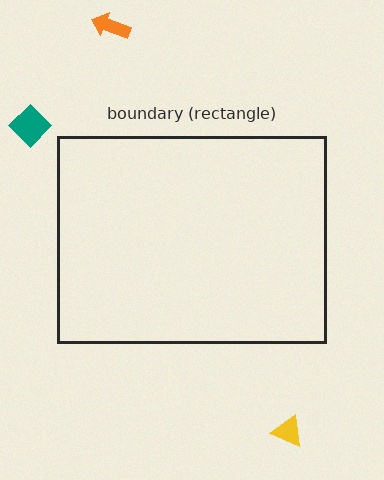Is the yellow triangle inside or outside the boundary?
Outside.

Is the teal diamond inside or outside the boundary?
Outside.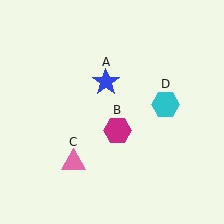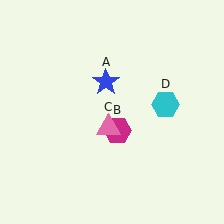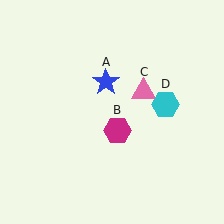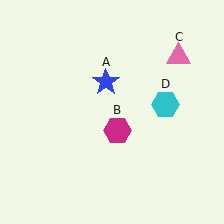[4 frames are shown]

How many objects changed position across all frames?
1 object changed position: pink triangle (object C).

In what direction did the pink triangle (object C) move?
The pink triangle (object C) moved up and to the right.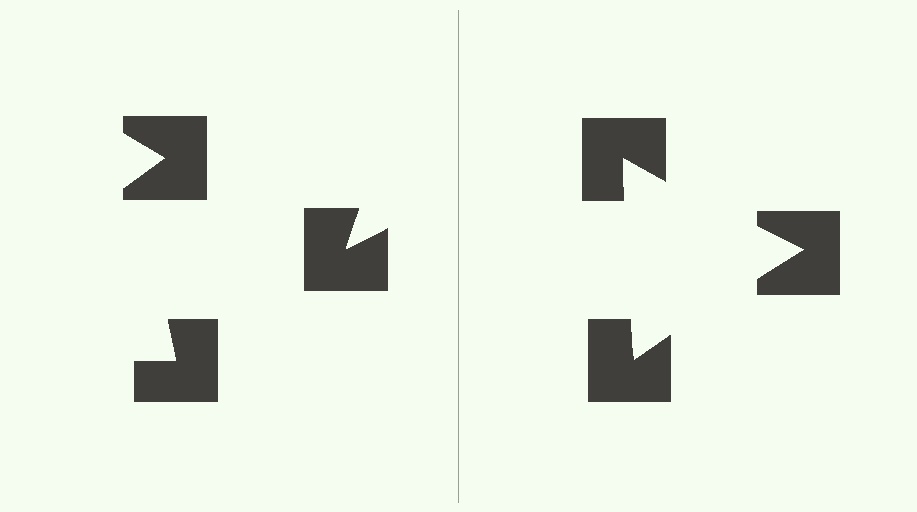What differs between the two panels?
The notched squares are positioned identically on both sides; only the wedge orientations differ. On the right they align to a triangle; on the left they are misaligned.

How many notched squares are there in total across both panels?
6 — 3 on each side.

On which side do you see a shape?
An illusory triangle appears on the right side. On the left side the wedge cuts are rotated, so no coherent shape forms.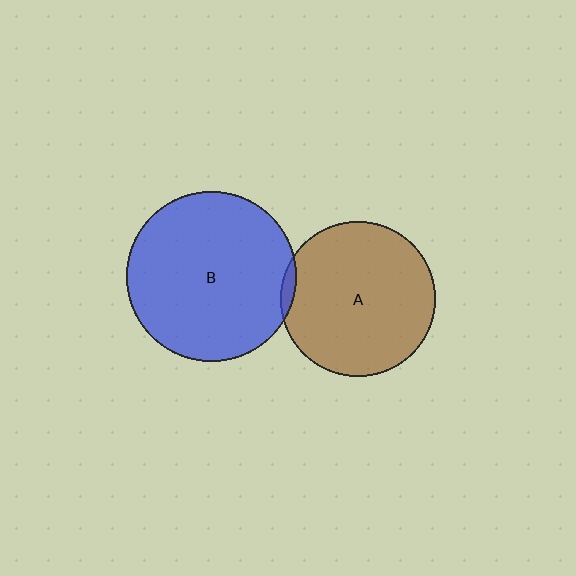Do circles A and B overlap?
Yes.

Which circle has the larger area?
Circle B (blue).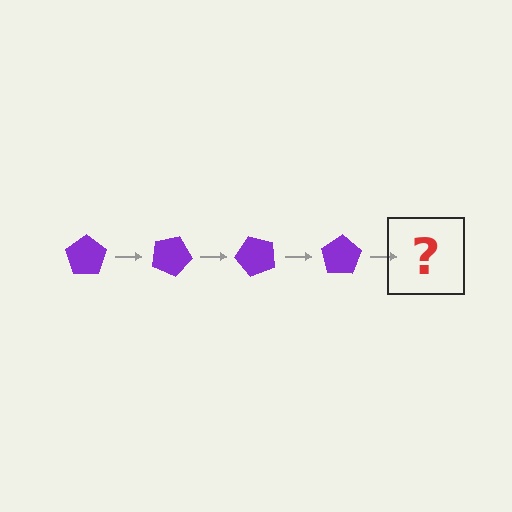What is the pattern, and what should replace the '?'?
The pattern is that the pentagon rotates 25 degrees each step. The '?' should be a purple pentagon rotated 100 degrees.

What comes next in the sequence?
The next element should be a purple pentagon rotated 100 degrees.